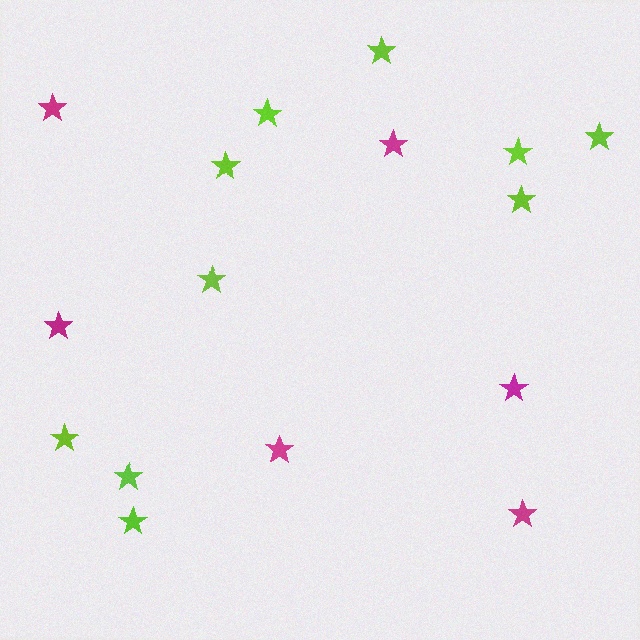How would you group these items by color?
There are 2 groups: one group of magenta stars (6) and one group of lime stars (10).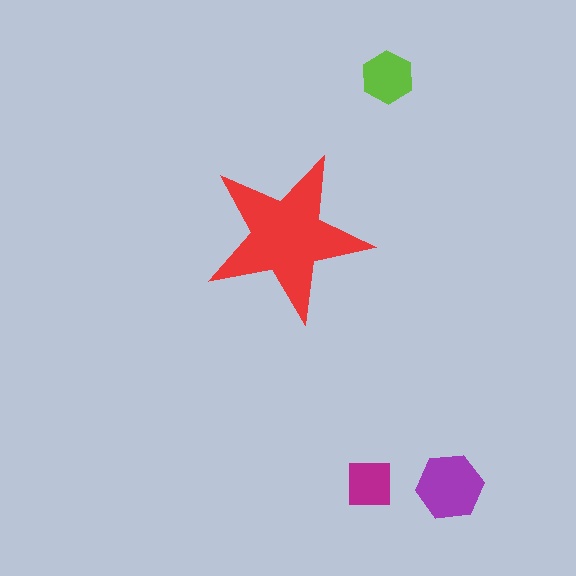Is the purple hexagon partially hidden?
No, the purple hexagon is fully visible.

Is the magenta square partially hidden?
No, the magenta square is fully visible.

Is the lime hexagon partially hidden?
No, the lime hexagon is fully visible.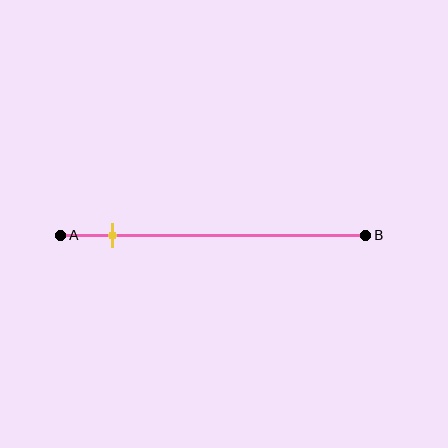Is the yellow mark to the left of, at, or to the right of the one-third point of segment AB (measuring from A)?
The yellow mark is to the left of the one-third point of segment AB.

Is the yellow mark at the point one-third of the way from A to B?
No, the mark is at about 15% from A, not at the 33% one-third point.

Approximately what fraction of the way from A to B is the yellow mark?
The yellow mark is approximately 15% of the way from A to B.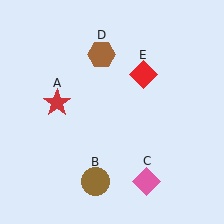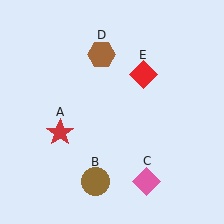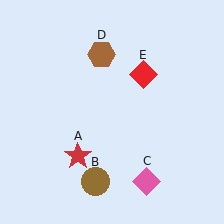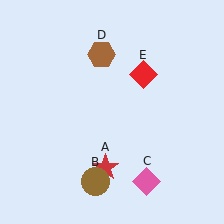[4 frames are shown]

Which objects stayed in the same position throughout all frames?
Brown circle (object B) and pink diamond (object C) and brown hexagon (object D) and red diamond (object E) remained stationary.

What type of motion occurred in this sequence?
The red star (object A) rotated counterclockwise around the center of the scene.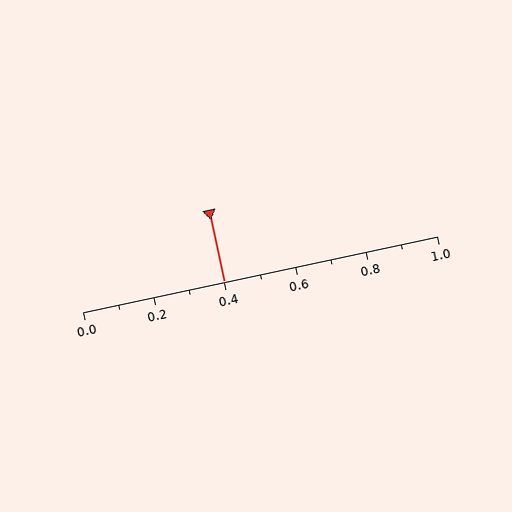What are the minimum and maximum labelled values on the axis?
The axis runs from 0.0 to 1.0.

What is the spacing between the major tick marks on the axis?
The major ticks are spaced 0.2 apart.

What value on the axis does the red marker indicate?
The marker indicates approximately 0.4.